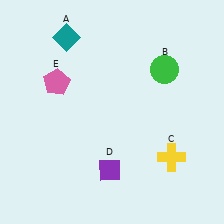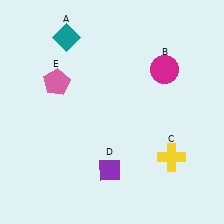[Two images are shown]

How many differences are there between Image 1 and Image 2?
There is 1 difference between the two images.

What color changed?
The circle (B) changed from green in Image 1 to magenta in Image 2.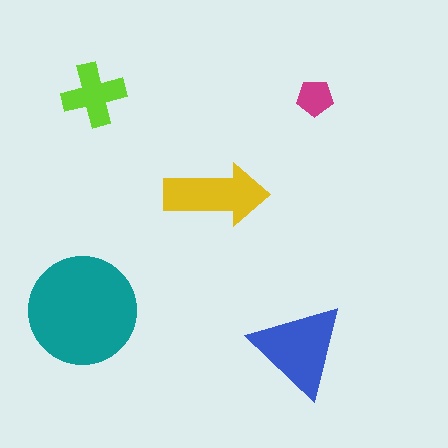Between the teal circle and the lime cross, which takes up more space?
The teal circle.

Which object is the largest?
The teal circle.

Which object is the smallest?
The magenta pentagon.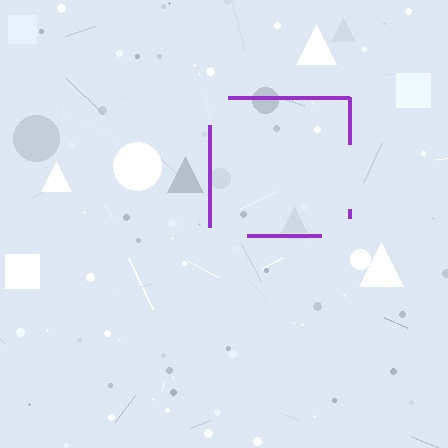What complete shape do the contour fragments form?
The contour fragments form a square.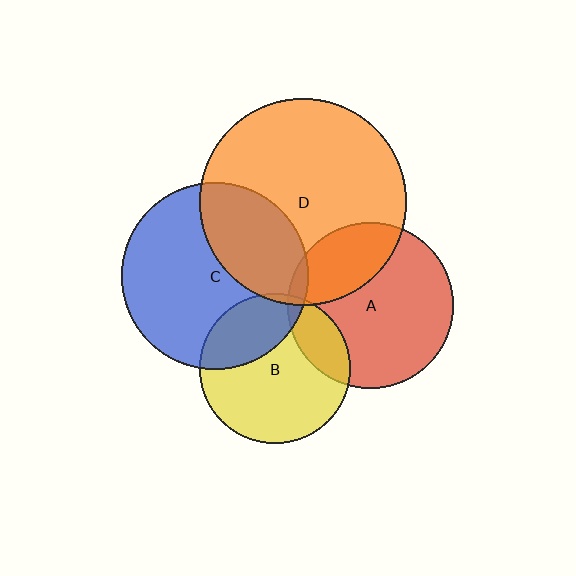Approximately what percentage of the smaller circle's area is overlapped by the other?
Approximately 5%.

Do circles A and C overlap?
Yes.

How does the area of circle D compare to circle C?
Approximately 1.2 times.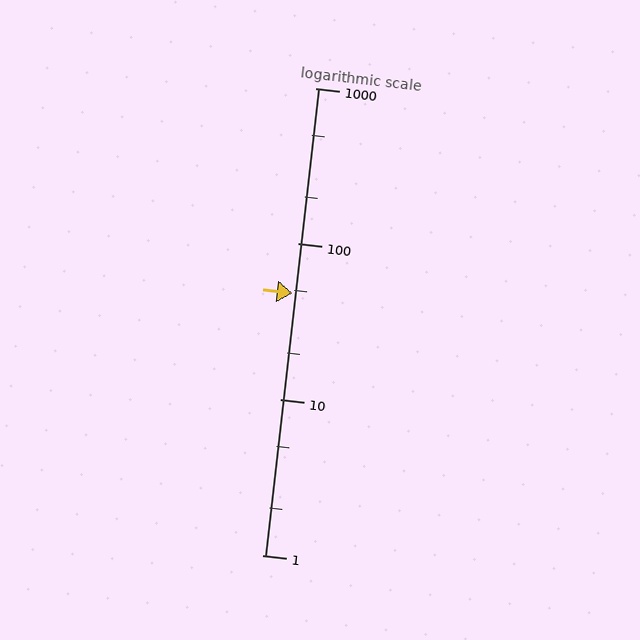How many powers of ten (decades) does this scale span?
The scale spans 3 decades, from 1 to 1000.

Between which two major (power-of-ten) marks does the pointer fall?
The pointer is between 10 and 100.